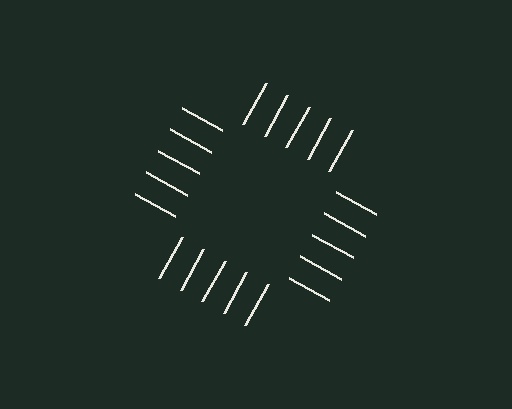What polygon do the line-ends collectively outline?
An illusory square — the line segments terminate on its edges but no continuous stroke is drawn.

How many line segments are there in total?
20 — 5 along each of the 4 edges.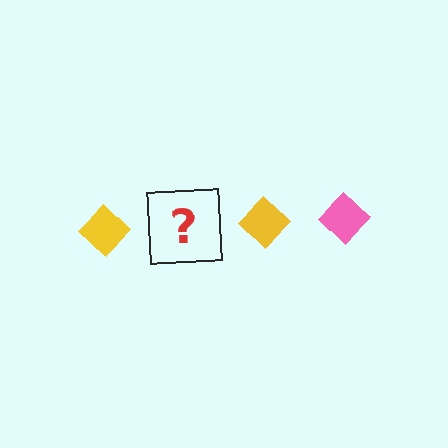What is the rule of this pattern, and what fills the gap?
The rule is that the pattern cycles through yellow, pink diamonds. The gap should be filled with a pink diamond.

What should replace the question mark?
The question mark should be replaced with a pink diamond.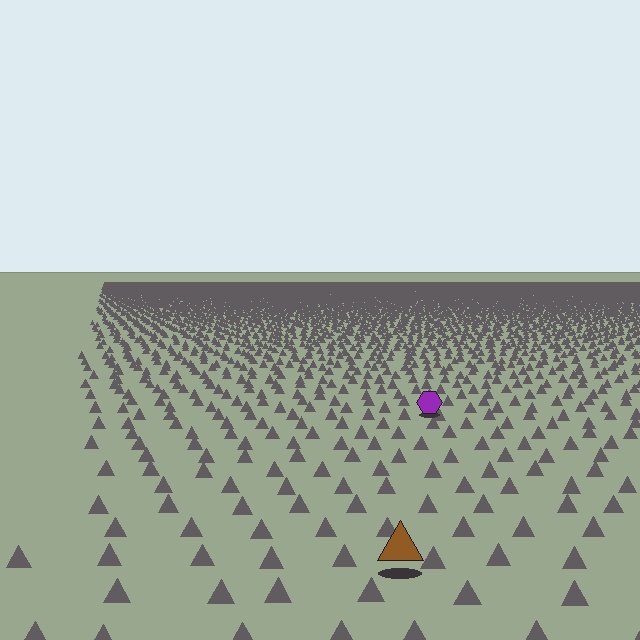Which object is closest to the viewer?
The brown triangle is closest. The texture marks near it are larger and more spread out.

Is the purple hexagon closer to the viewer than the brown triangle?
No. The brown triangle is closer — you can tell from the texture gradient: the ground texture is coarser near it.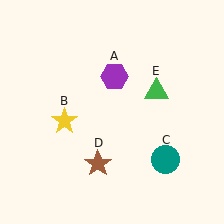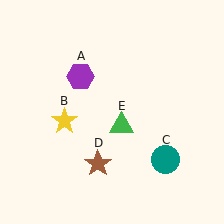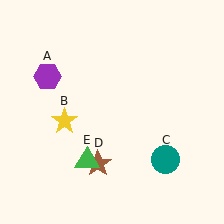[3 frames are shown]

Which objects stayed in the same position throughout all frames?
Yellow star (object B) and teal circle (object C) and brown star (object D) remained stationary.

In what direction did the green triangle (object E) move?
The green triangle (object E) moved down and to the left.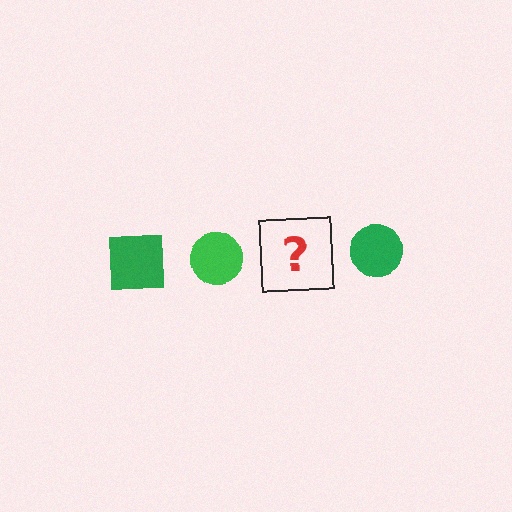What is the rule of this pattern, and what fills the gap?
The rule is that the pattern cycles through square, circle shapes in green. The gap should be filled with a green square.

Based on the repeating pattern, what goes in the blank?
The blank should be a green square.